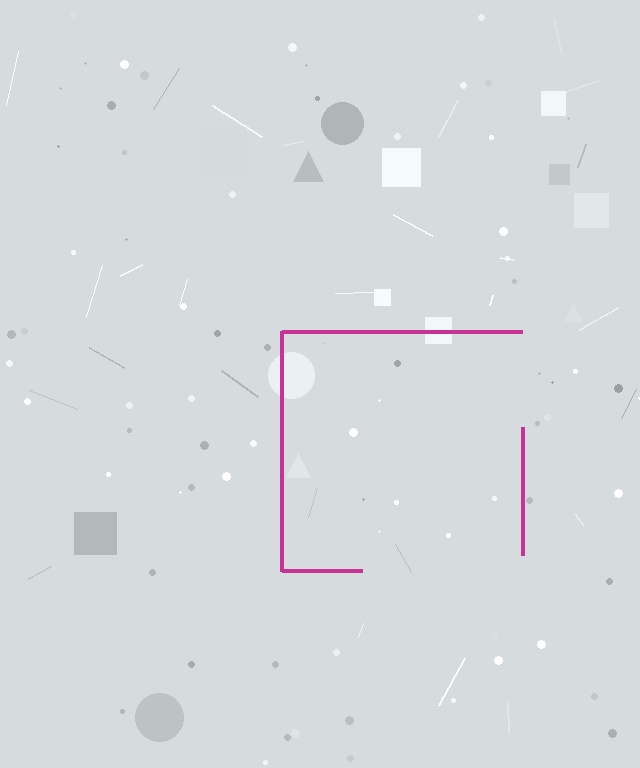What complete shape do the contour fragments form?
The contour fragments form a square.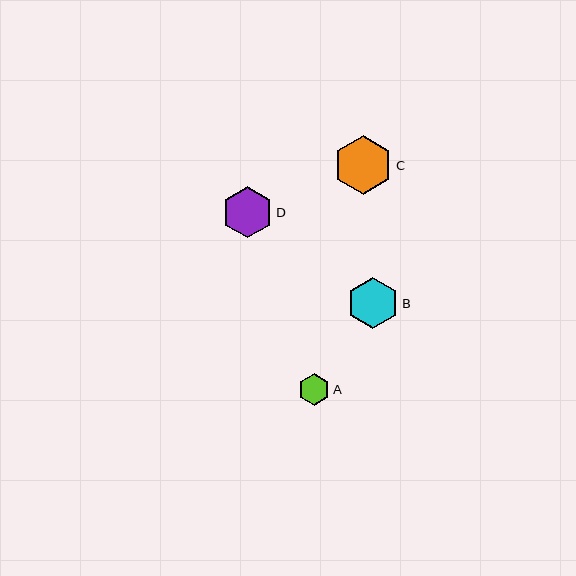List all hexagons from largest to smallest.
From largest to smallest: C, B, D, A.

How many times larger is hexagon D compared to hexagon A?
Hexagon D is approximately 1.6 times the size of hexagon A.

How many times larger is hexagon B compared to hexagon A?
Hexagon B is approximately 1.6 times the size of hexagon A.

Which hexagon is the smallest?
Hexagon A is the smallest with a size of approximately 32 pixels.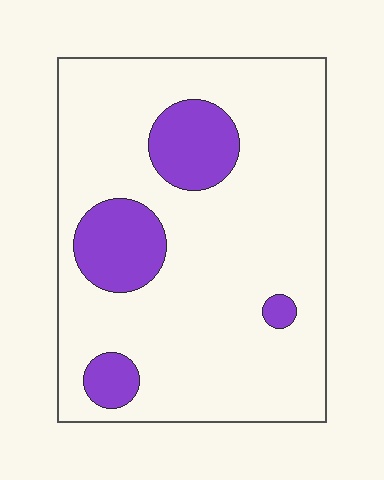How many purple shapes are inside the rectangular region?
4.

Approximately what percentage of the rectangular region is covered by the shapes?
Approximately 15%.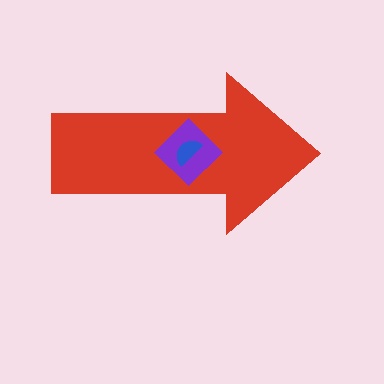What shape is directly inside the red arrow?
The purple diamond.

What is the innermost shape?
The blue semicircle.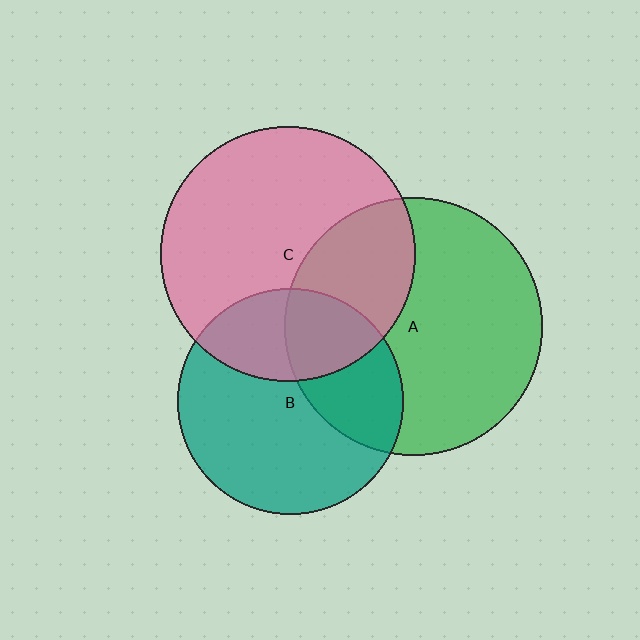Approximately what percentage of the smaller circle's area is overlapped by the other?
Approximately 30%.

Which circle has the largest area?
Circle A (green).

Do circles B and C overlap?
Yes.